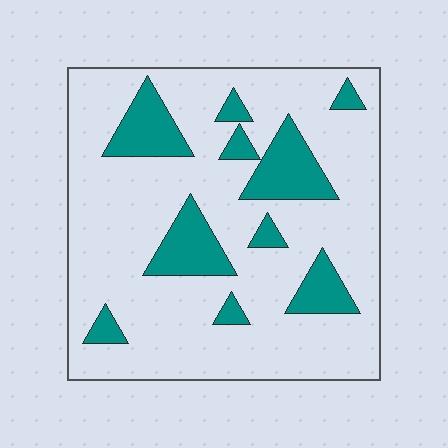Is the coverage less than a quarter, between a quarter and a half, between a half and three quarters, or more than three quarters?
Less than a quarter.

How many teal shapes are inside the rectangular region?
10.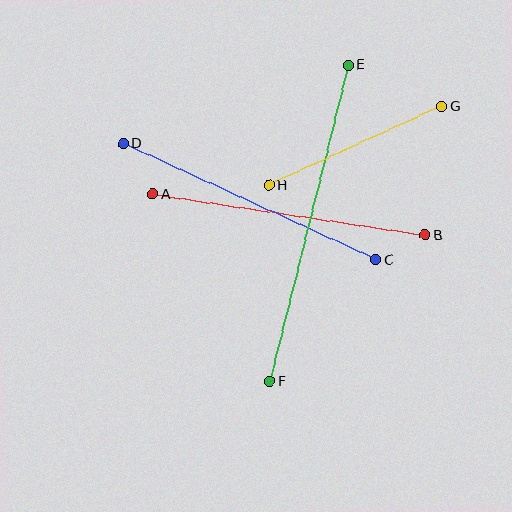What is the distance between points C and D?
The distance is approximately 278 pixels.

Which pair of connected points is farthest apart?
Points E and F are farthest apart.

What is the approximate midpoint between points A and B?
The midpoint is at approximately (289, 215) pixels.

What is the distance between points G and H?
The distance is approximately 190 pixels.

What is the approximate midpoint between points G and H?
The midpoint is at approximately (355, 146) pixels.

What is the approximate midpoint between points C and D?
The midpoint is at approximately (250, 202) pixels.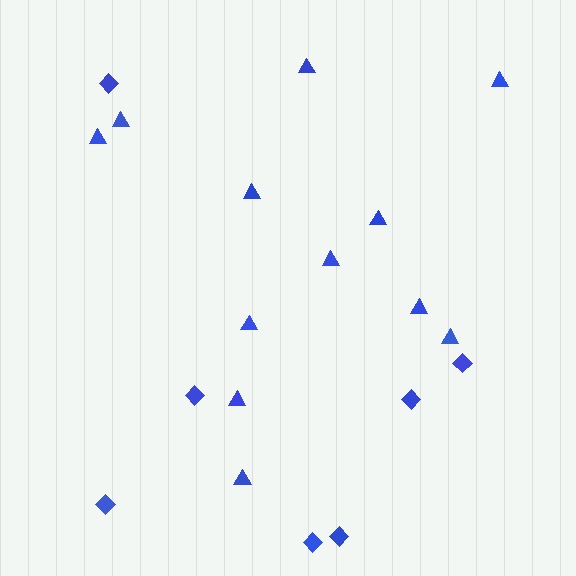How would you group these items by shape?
There are 2 groups: one group of triangles (12) and one group of diamonds (7).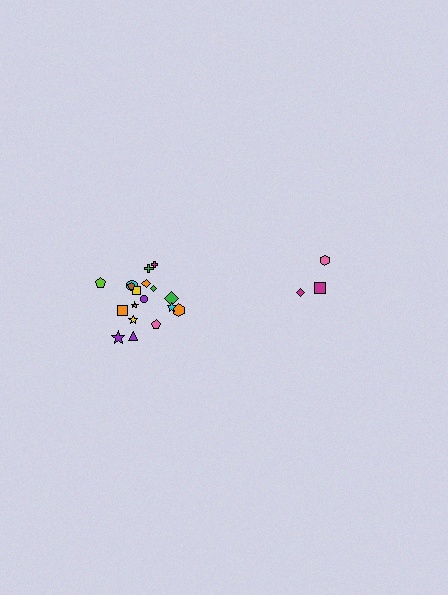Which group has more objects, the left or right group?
The left group.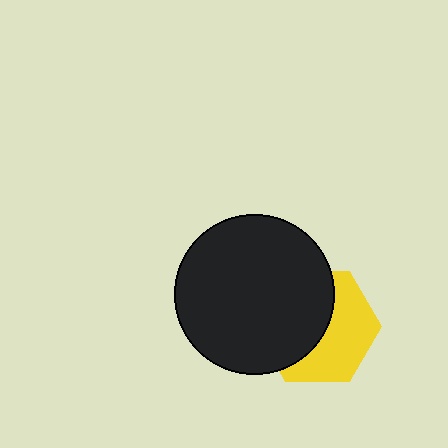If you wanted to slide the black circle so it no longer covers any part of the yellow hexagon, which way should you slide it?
Slide it left — that is the most direct way to separate the two shapes.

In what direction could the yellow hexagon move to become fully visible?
The yellow hexagon could move right. That would shift it out from behind the black circle entirely.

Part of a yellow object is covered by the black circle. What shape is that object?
It is a hexagon.